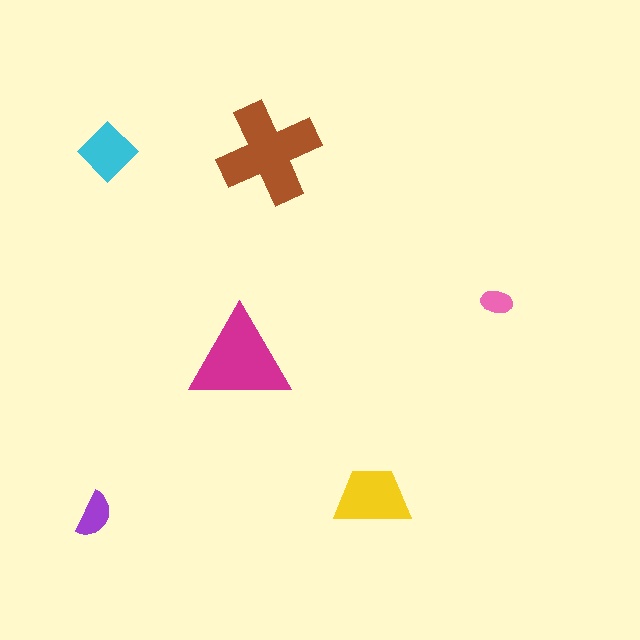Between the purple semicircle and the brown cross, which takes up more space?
The brown cross.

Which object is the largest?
The brown cross.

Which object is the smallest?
The pink ellipse.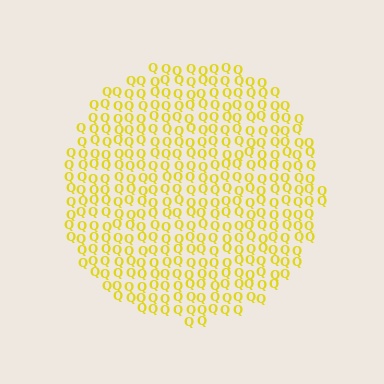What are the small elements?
The small elements are letter Q's.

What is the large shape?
The large shape is a circle.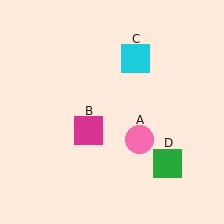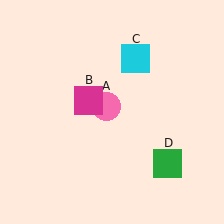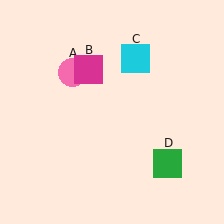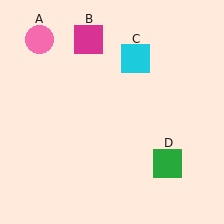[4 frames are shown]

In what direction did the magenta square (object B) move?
The magenta square (object B) moved up.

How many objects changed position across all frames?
2 objects changed position: pink circle (object A), magenta square (object B).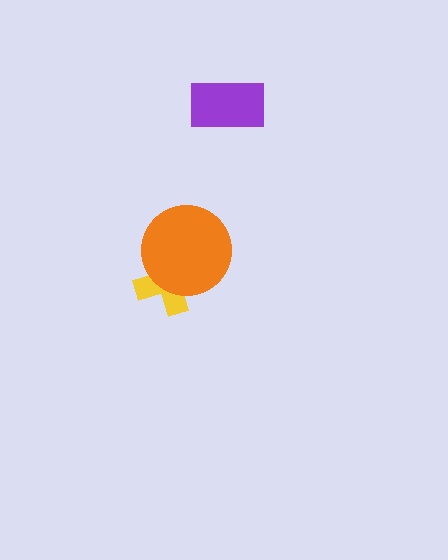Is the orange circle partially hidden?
No, no other shape covers it.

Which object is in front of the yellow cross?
The orange circle is in front of the yellow cross.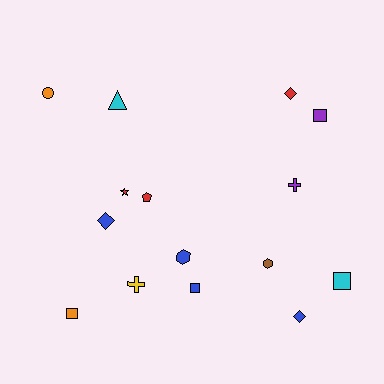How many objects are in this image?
There are 15 objects.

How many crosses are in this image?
There are 2 crosses.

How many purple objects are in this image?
There are 2 purple objects.